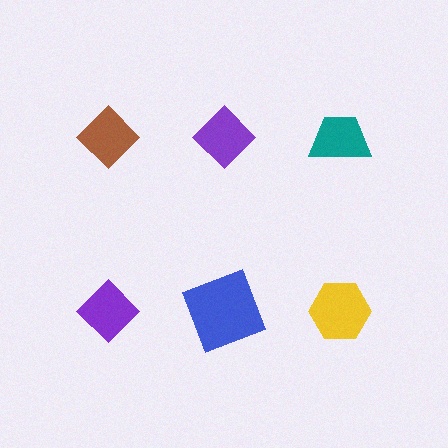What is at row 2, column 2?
A blue square.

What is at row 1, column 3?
A teal trapezoid.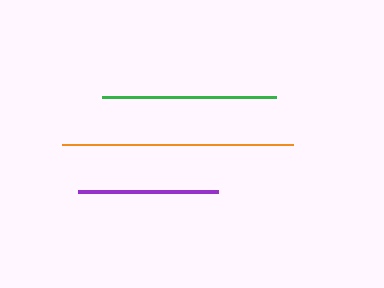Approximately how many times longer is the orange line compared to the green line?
The orange line is approximately 1.3 times the length of the green line.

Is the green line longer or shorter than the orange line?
The orange line is longer than the green line.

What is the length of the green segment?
The green segment is approximately 173 pixels long.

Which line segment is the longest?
The orange line is the longest at approximately 231 pixels.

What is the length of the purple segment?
The purple segment is approximately 139 pixels long.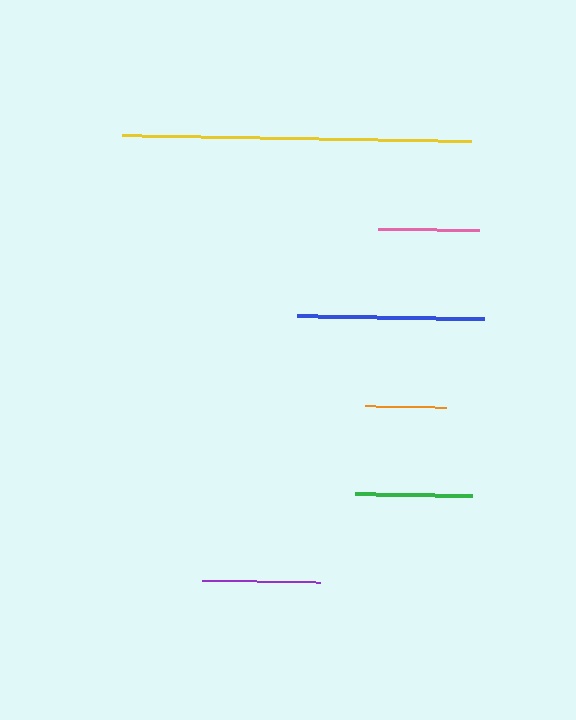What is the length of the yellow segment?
The yellow segment is approximately 349 pixels long.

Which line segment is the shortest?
The orange line is the shortest at approximately 81 pixels.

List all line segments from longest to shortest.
From longest to shortest: yellow, blue, purple, green, pink, orange.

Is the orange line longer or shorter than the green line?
The green line is longer than the orange line.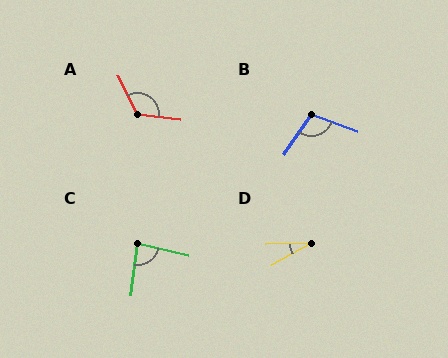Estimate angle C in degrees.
Approximately 84 degrees.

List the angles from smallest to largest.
D (28°), C (84°), B (104°), A (124°).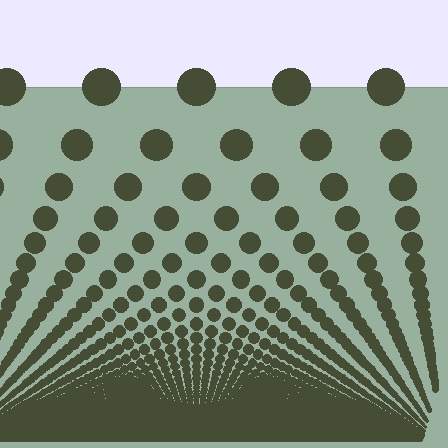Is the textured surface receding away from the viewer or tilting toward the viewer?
The surface appears to tilt toward the viewer. Texture elements get larger and sparser toward the top.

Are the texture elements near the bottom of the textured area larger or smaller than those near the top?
Smaller. The gradient is inverted — elements near the bottom are smaller and denser.